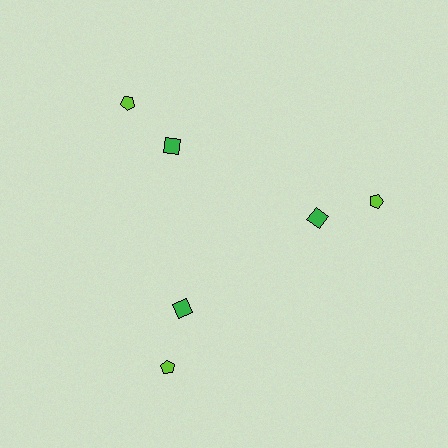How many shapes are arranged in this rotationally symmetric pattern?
There are 6 shapes, arranged in 3 groups of 2.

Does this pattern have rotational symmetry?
Yes, this pattern has 3-fold rotational symmetry. It looks the same after rotating 120 degrees around the center.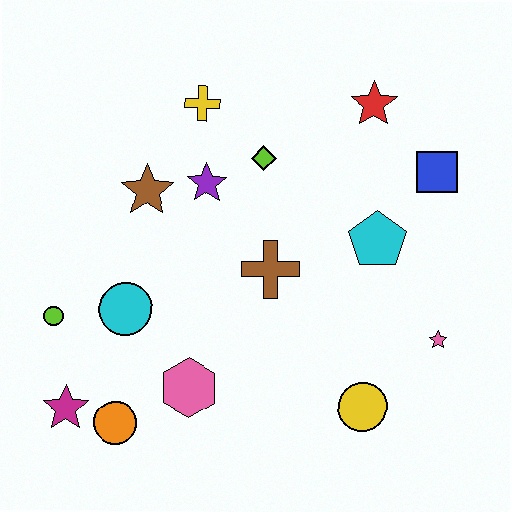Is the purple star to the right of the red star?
No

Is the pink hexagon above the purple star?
No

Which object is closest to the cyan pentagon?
The blue square is closest to the cyan pentagon.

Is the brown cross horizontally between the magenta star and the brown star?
No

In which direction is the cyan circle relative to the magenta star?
The cyan circle is above the magenta star.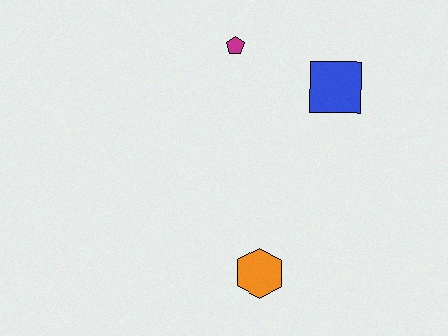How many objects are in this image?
There are 3 objects.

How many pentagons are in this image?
There is 1 pentagon.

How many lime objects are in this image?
There are no lime objects.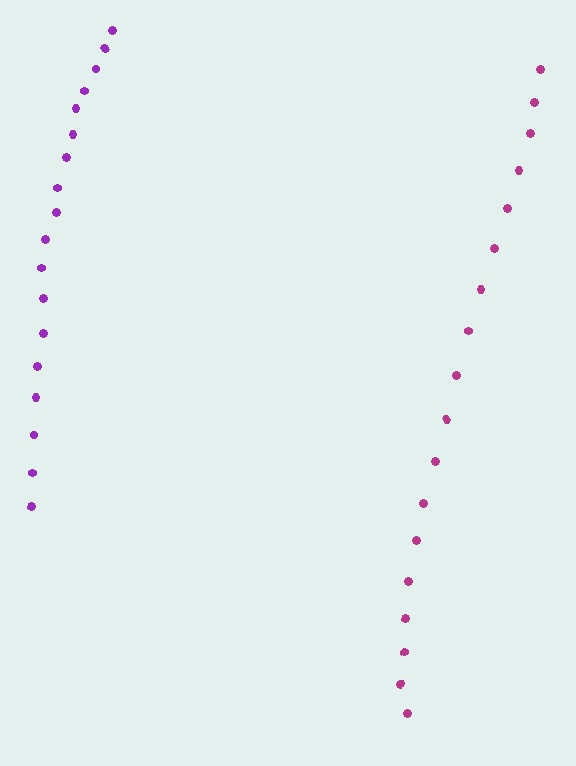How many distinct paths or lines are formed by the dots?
There are 2 distinct paths.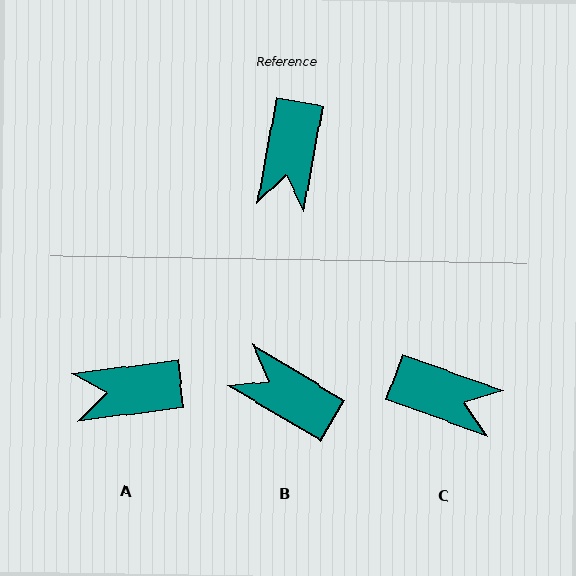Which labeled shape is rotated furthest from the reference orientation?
B, about 111 degrees away.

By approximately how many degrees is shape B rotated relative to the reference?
Approximately 111 degrees clockwise.